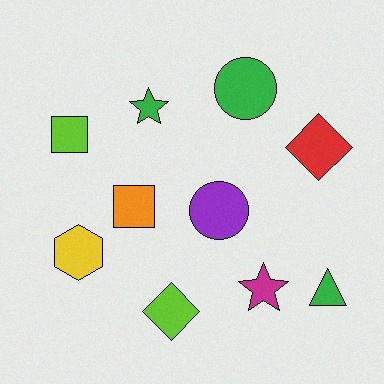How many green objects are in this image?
There are 3 green objects.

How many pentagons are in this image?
There are no pentagons.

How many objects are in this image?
There are 10 objects.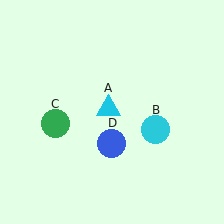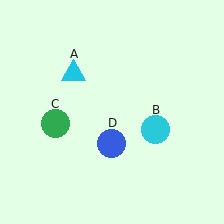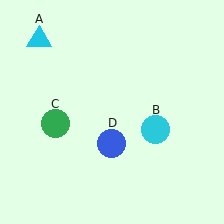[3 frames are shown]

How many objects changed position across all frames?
1 object changed position: cyan triangle (object A).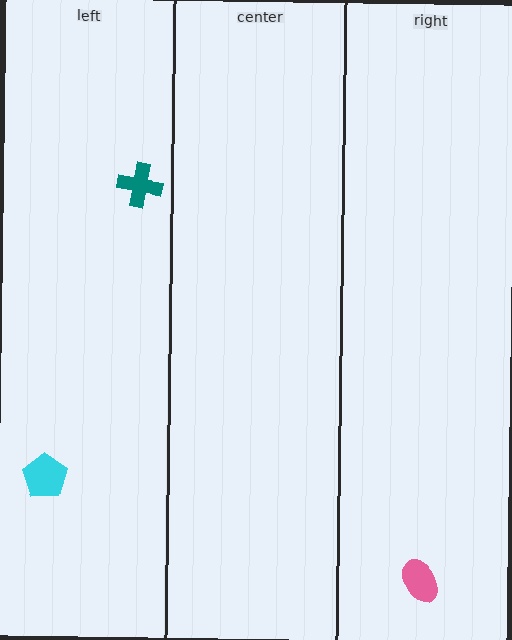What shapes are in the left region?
The teal cross, the cyan pentagon.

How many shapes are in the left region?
2.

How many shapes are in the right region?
1.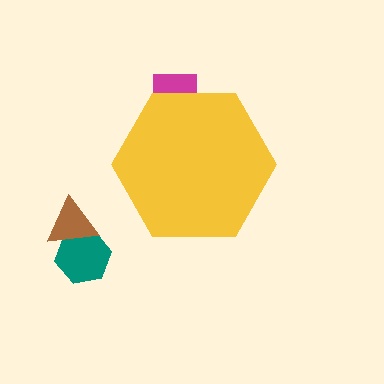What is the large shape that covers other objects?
A yellow hexagon.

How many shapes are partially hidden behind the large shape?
1 shape is partially hidden.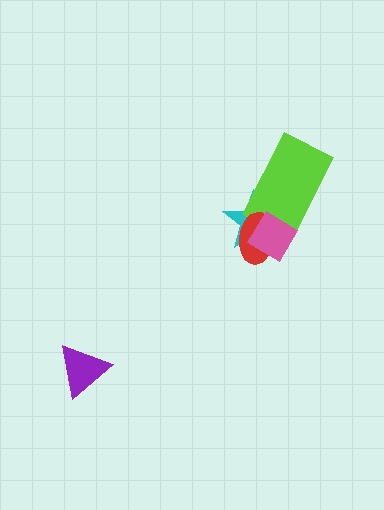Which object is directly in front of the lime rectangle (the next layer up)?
The red ellipse is directly in front of the lime rectangle.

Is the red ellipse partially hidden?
Yes, it is partially covered by another shape.